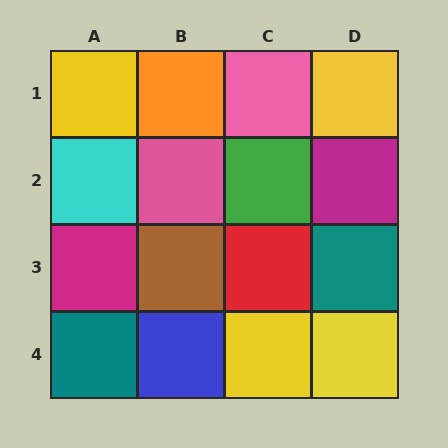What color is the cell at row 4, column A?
Teal.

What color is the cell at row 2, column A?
Cyan.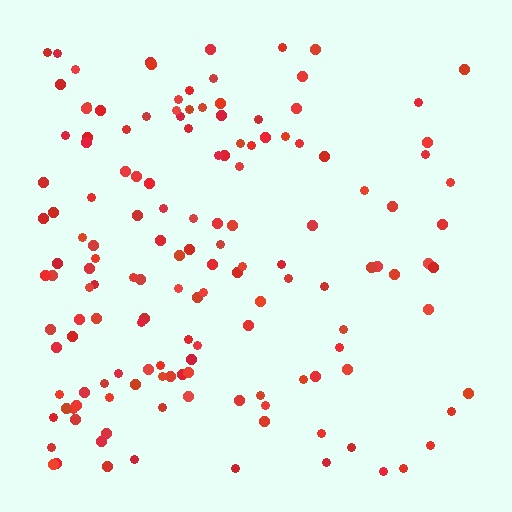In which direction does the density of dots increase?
From right to left, with the left side densest.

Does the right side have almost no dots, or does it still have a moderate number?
Still a moderate number, just noticeably fewer than the left.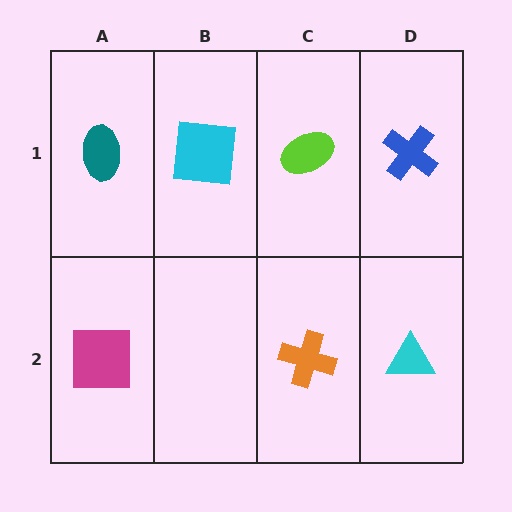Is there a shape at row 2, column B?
No, that cell is empty.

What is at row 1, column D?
A blue cross.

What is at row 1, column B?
A cyan square.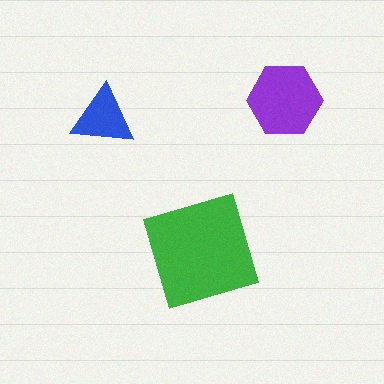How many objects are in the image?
There are 3 objects in the image.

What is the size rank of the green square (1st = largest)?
1st.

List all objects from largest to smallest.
The green square, the purple hexagon, the blue triangle.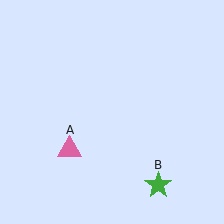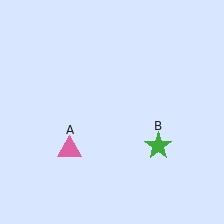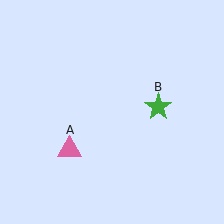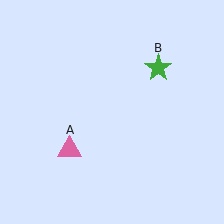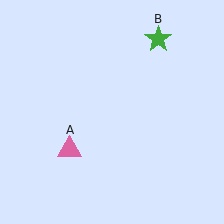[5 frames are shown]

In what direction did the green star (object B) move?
The green star (object B) moved up.